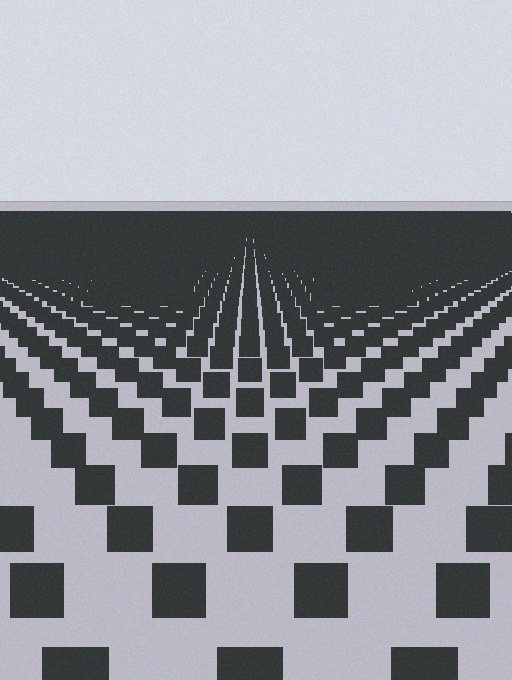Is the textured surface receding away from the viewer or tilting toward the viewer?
The surface is receding away from the viewer. Texture elements get smaller and denser toward the top.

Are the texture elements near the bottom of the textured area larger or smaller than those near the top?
Larger. Near the bottom, elements are closer to the viewer and appear at a bigger on-screen size.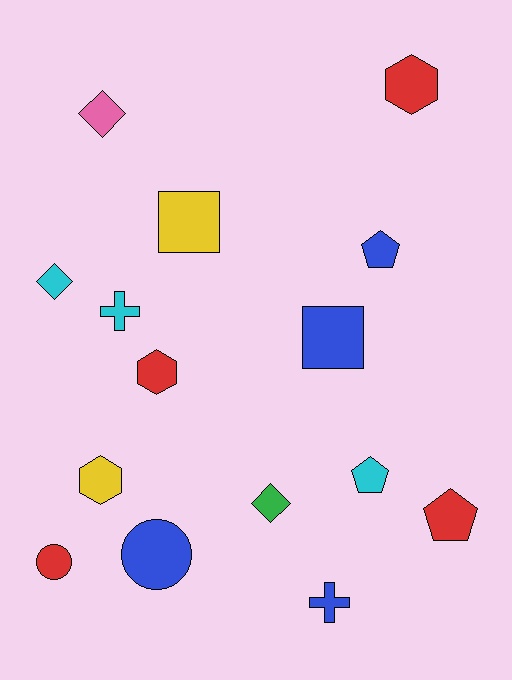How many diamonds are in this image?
There are 3 diamonds.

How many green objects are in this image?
There is 1 green object.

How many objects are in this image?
There are 15 objects.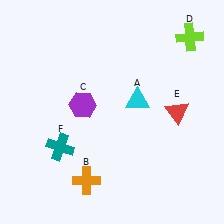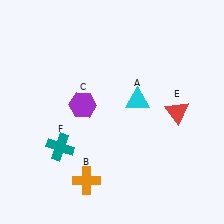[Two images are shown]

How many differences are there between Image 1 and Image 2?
There is 1 difference between the two images.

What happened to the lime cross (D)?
The lime cross (D) was removed in Image 2. It was in the top-right area of Image 1.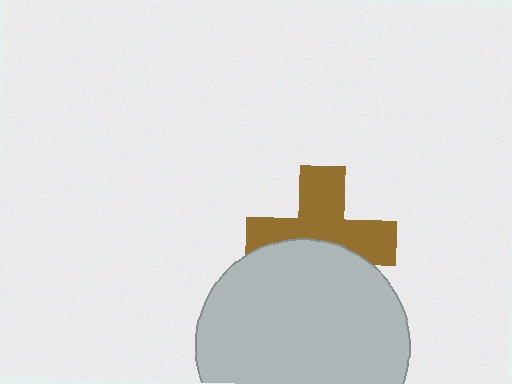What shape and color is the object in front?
The object in front is a light gray circle.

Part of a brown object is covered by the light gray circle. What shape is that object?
It is a cross.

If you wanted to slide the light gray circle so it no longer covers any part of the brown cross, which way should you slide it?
Slide it down — that is the most direct way to separate the two shapes.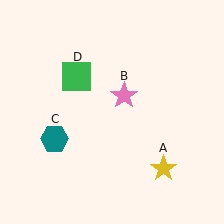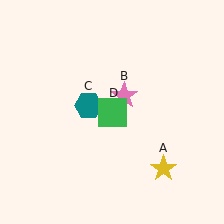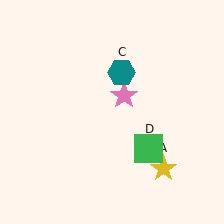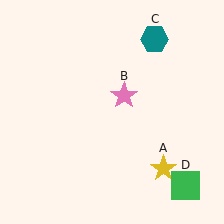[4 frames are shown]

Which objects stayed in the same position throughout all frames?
Yellow star (object A) and pink star (object B) remained stationary.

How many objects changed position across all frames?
2 objects changed position: teal hexagon (object C), green square (object D).